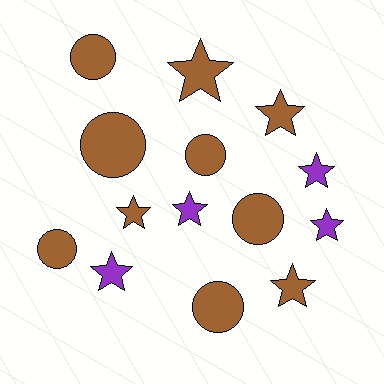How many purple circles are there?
There are no purple circles.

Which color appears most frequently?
Brown, with 10 objects.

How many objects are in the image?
There are 14 objects.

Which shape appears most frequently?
Star, with 8 objects.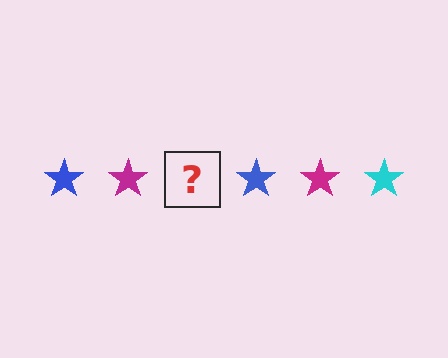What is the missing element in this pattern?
The missing element is a cyan star.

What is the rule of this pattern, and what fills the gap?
The rule is that the pattern cycles through blue, magenta, cyan stars. The gap should be filled with a cyan star.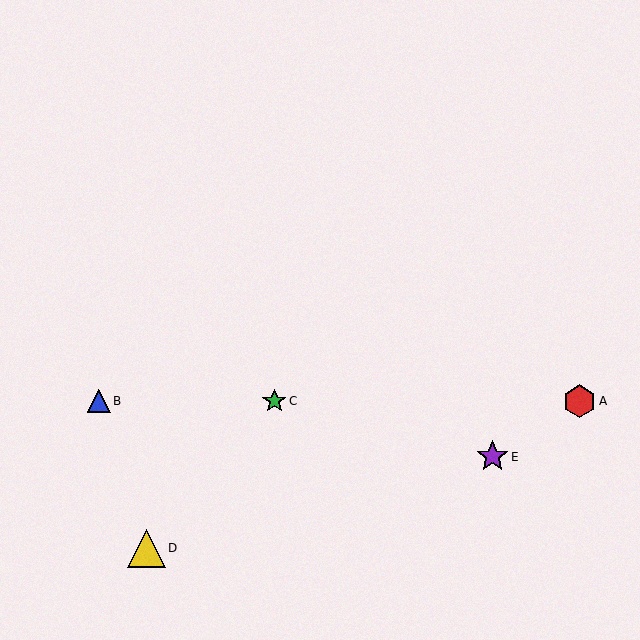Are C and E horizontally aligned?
No, C is at y≈401 and E is at y≈457.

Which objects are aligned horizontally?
Objects A, B, C are aligned horizontally.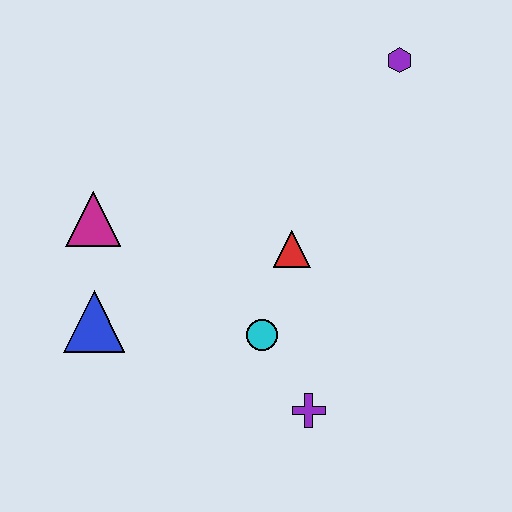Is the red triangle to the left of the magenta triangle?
No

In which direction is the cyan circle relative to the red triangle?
The cyan circle is below the red triangle.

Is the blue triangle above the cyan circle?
Yes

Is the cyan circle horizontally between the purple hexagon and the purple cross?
No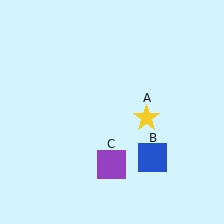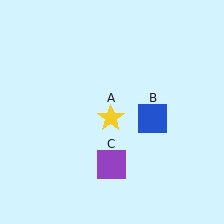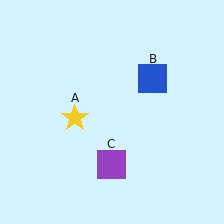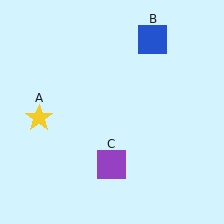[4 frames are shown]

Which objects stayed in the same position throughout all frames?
Purple square (object C) remained stationary.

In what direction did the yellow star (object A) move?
The yellow star (object A) moved left.